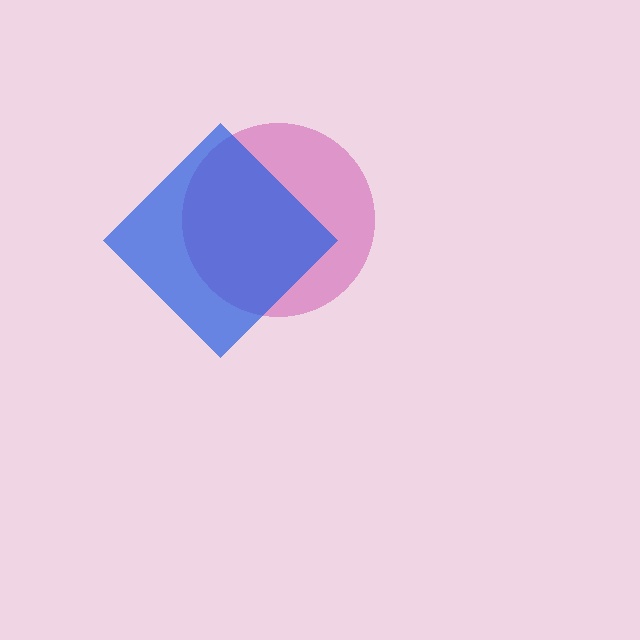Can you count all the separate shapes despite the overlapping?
Yes, there are 2 separate shapes.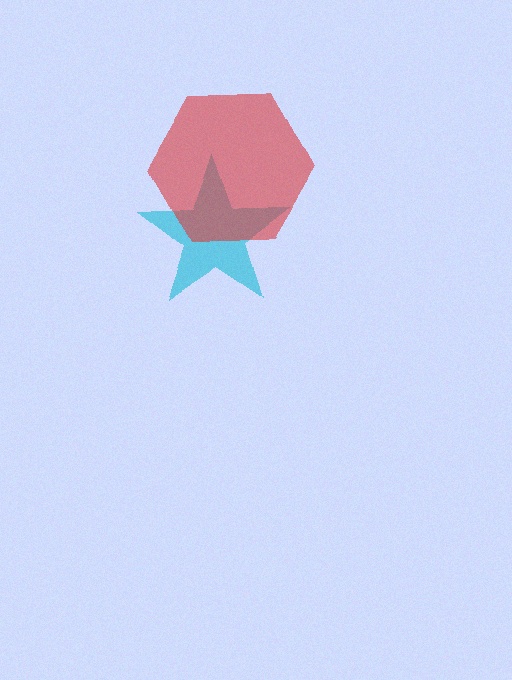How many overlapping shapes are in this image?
There are 2 overlapping shapes in the image.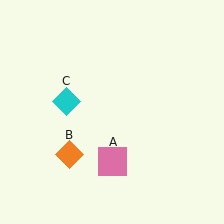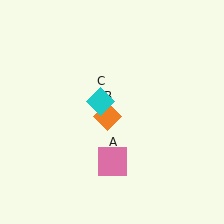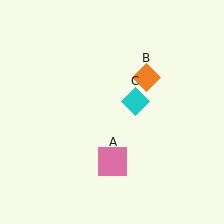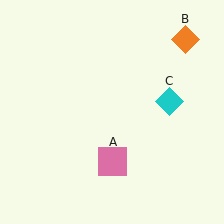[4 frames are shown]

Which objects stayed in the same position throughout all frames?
Pink square (object A) remained stationary.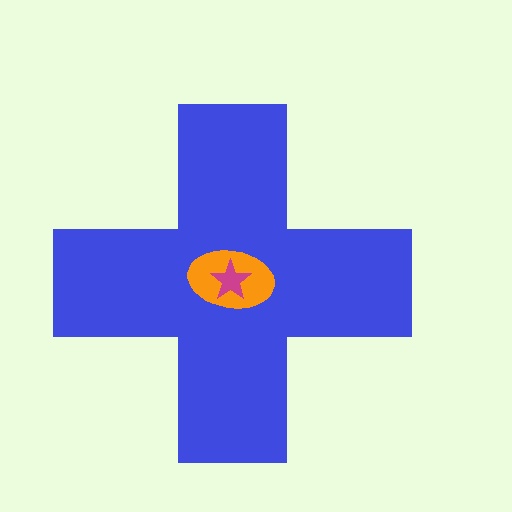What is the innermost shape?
The magenta star.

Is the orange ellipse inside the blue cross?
Yes.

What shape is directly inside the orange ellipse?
The magenta star.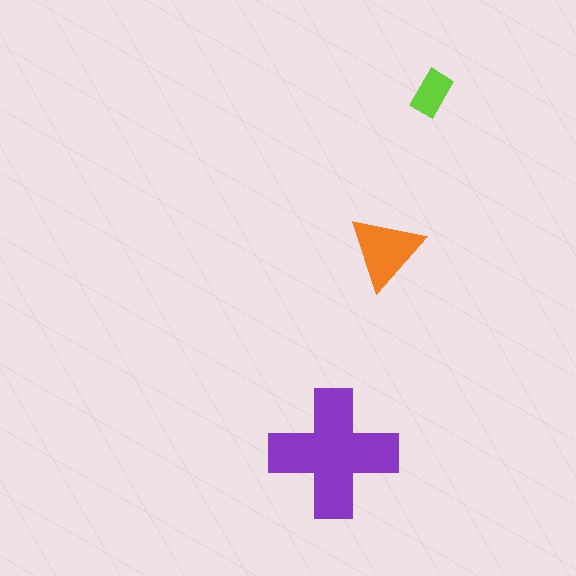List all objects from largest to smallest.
The purple cross, the orange triangle, the lime rectangle.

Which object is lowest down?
The purple cross is bottommost.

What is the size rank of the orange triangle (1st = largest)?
2nd.